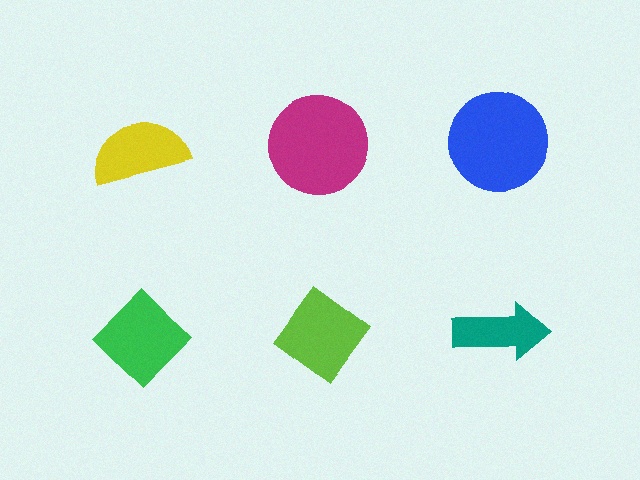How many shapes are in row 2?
3 shapes.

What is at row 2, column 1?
A green diamond.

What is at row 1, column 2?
A magenta circle.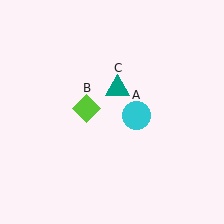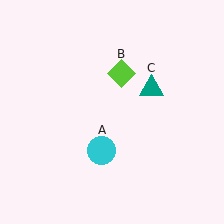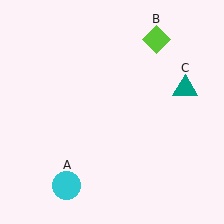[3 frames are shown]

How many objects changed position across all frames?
3 objects changed position: cyan circle (object A), lime diamond (object B), teal triangle (object C).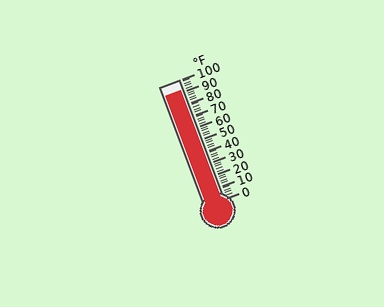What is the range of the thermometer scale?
The thermometer scale ranges from 0°F to 100°F.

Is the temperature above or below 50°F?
The temperature is above 50°F.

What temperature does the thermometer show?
The thermometer shows approximately 92°F.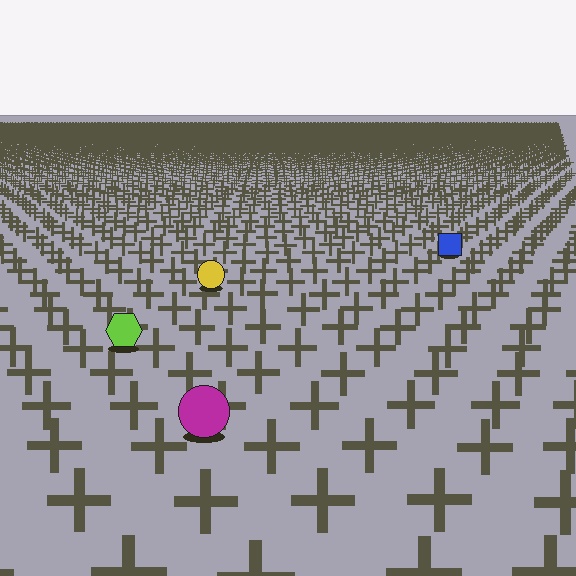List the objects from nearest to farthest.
From nearest to farthest: the magenta circle, the lime hexagon, the yellow circle, the blue square.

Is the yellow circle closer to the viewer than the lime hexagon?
No. The lime hexagon is closer — you can tell from the texture gradient: the ground texture is coarser near it.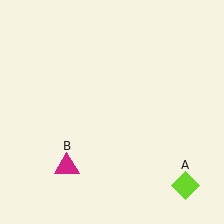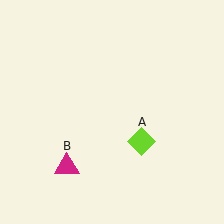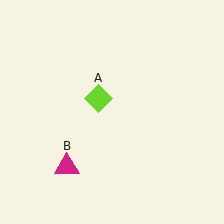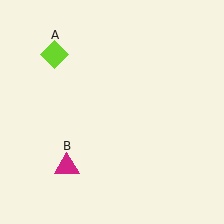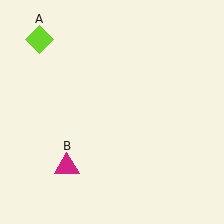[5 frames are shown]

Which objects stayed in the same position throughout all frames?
Magenta triangle (object B) remained stationary.